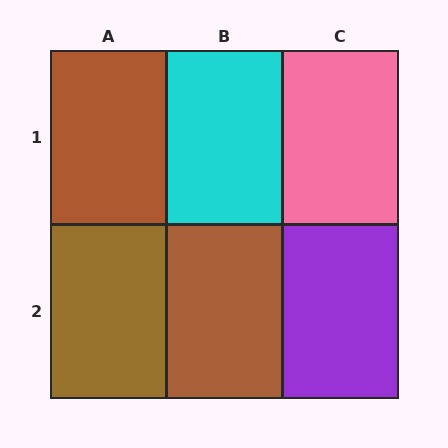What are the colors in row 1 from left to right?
Brown, cyan, pink.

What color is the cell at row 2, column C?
Purple.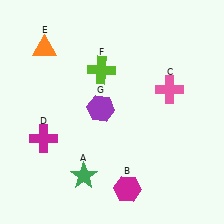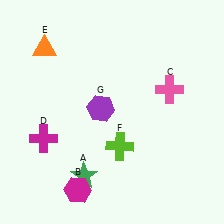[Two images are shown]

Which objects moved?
The objects that moved are: the magenta hexagon (B), the lime cross (F).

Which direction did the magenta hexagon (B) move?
The magenta hexagon (B) moved left.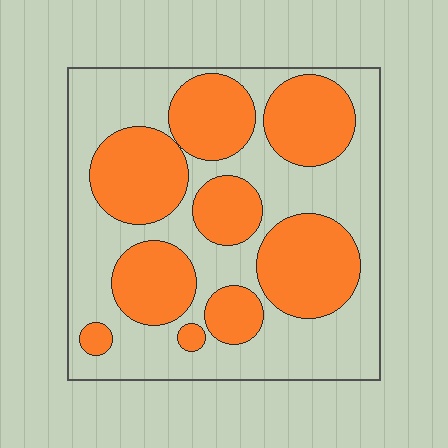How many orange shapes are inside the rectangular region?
9.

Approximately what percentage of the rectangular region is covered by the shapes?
Approximately 45%.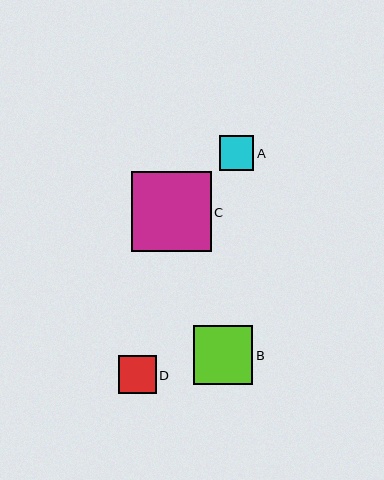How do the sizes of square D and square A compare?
Square D and square A are approximately the same size.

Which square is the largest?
Square C is the largest with a size of approximately 80 pixels.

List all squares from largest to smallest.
From largest to smallest: C, B, D, A.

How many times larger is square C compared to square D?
Square C is approximately 2.1 times the size of square D.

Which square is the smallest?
Square A is the smallest with a size of approximately 35 pixels.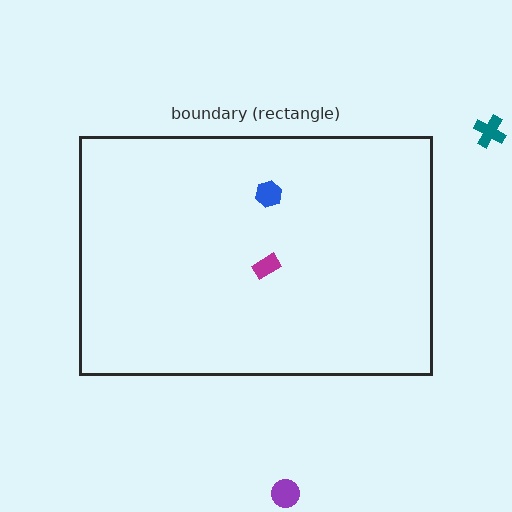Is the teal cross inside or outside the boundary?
Outside.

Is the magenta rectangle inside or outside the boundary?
Inside.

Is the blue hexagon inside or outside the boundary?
Inside.